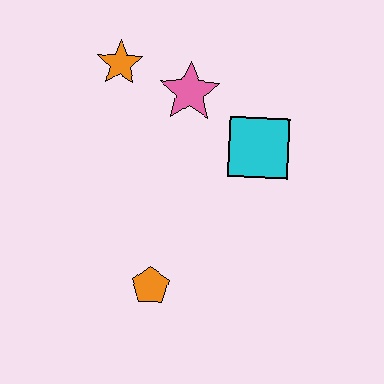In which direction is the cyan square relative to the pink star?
The cyan square is to the right of the pink star.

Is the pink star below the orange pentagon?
No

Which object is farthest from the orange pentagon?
The orange star is farthest from the orange pentagon.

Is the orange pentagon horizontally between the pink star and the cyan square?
No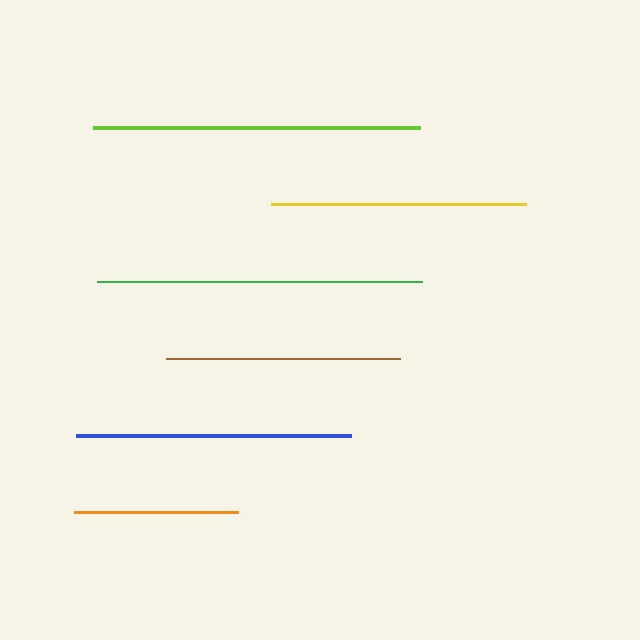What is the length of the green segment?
The green segment is approximately 325 pixels long.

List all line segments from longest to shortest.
From longest to shortest: lime, green, blue, yellow, brown, orange.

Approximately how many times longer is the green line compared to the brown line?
The green line is approximately 1.4 times the length of the brown line.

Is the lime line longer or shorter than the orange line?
The lime line is longer than the orange line.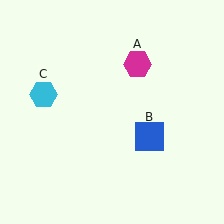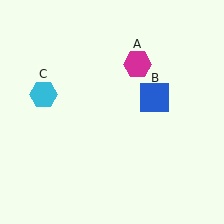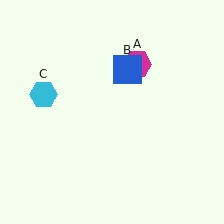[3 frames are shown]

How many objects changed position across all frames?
1 object changed position: blue square (object B).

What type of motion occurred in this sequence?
The blue square (object B) rotated counterclockwise around the center of the scene.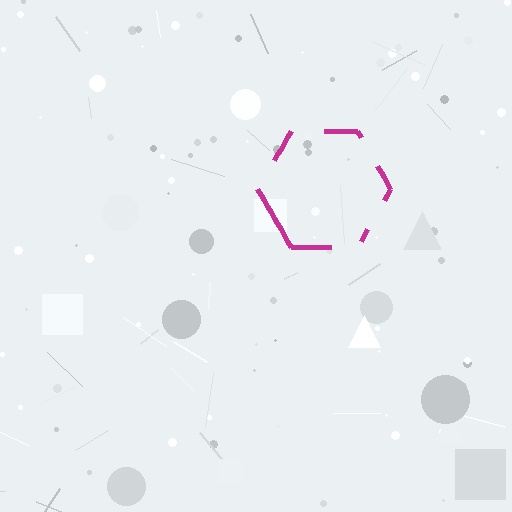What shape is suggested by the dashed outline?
The dashed outline suggests a hexagon.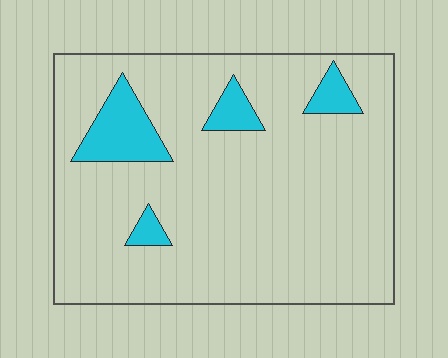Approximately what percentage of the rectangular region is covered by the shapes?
Approximately 10%.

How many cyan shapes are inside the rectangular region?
4.